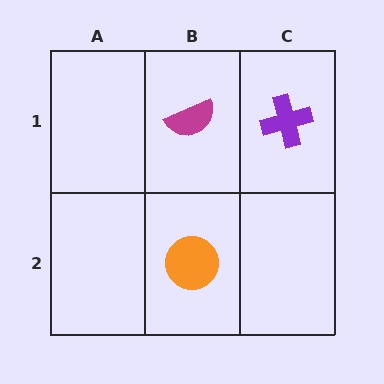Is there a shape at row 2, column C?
No, that cell is empty.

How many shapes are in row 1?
2 shapes.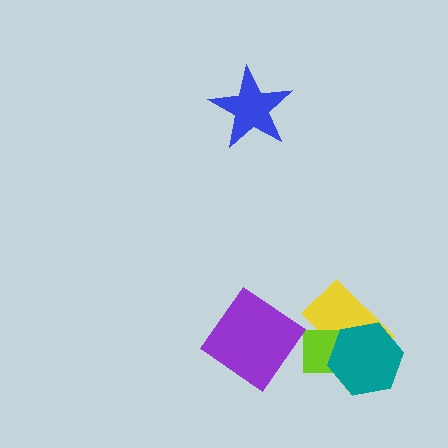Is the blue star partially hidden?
No, no other shape covers it.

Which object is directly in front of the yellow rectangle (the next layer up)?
The lime rectangle is directly in front of the yellow rectangle.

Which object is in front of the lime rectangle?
The teal hexagon is in front of the lime rectangle.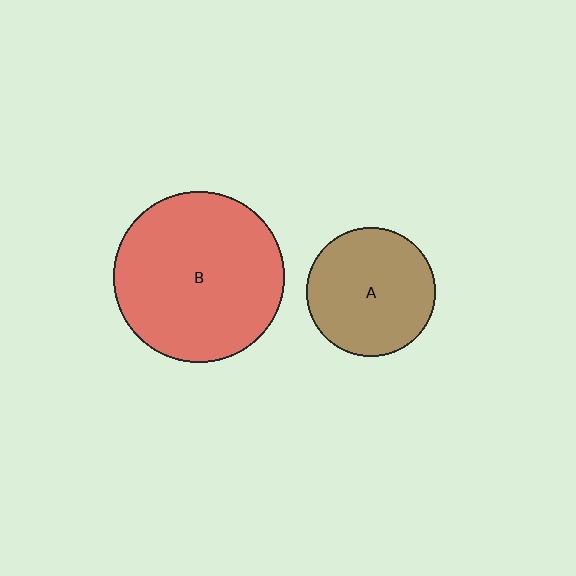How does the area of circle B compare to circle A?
Approximately 1.7 times.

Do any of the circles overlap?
No, none of the circles overlap.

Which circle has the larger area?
Circle B (red).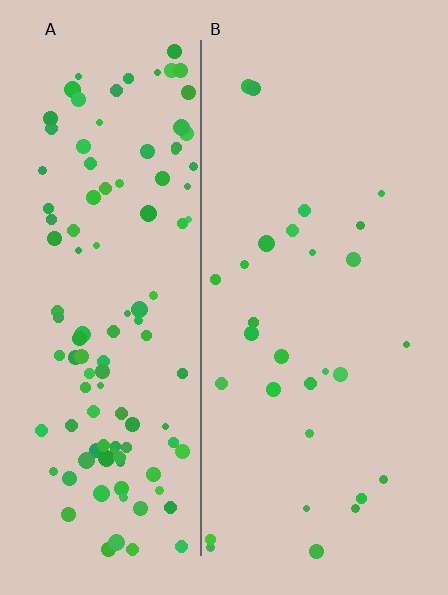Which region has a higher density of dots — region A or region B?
A (the left).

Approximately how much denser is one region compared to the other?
Approximately 4.1× — region A over region B.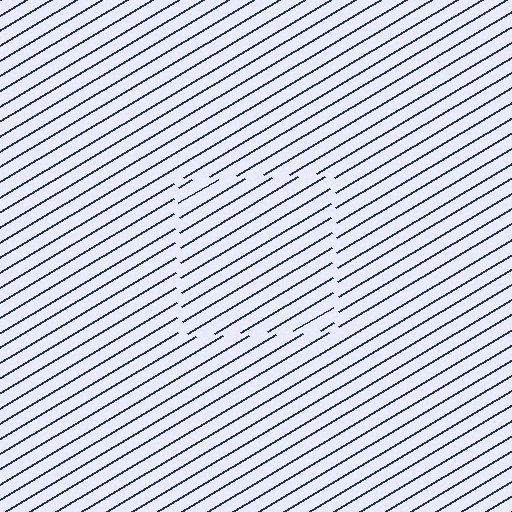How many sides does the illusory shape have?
4 sides — the line-ends trace a square.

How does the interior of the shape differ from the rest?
The interior of the shape contains the same grating, shifted by half a period — the contour is defined by the phase discontinuity where line-ends from the inner and outer gratings abut.